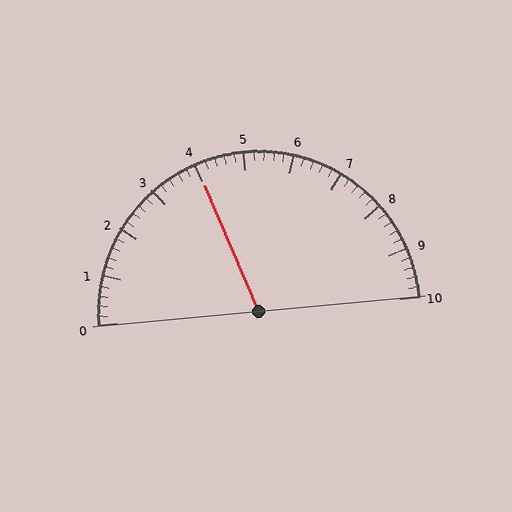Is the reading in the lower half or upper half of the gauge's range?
The reading is in the lower half of the range (0 to 10).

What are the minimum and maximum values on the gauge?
The gauge ranges from 0 to 10.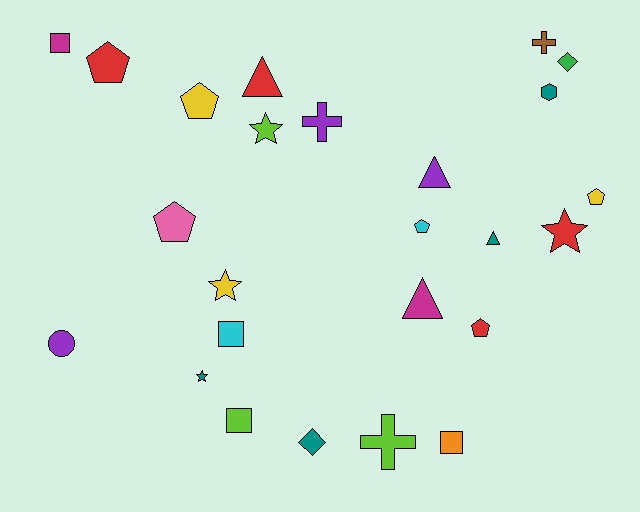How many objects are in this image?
There are 25 objects.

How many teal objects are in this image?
There are 4 teal objects.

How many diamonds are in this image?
There are 2 diamonds.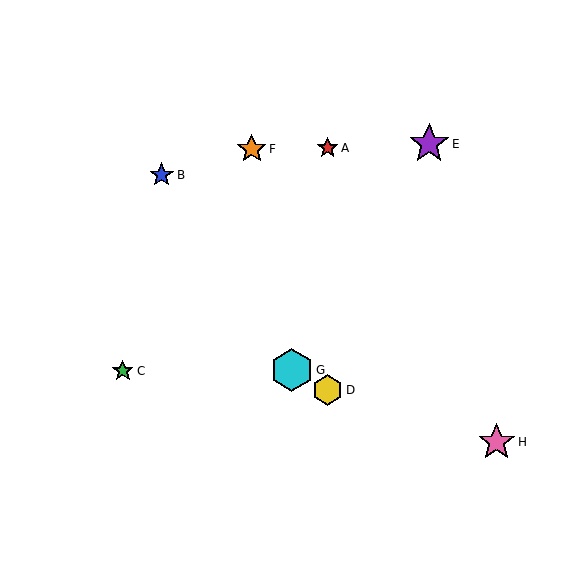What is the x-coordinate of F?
Object F is at x≈252.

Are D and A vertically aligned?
Yes, both are at x≈328.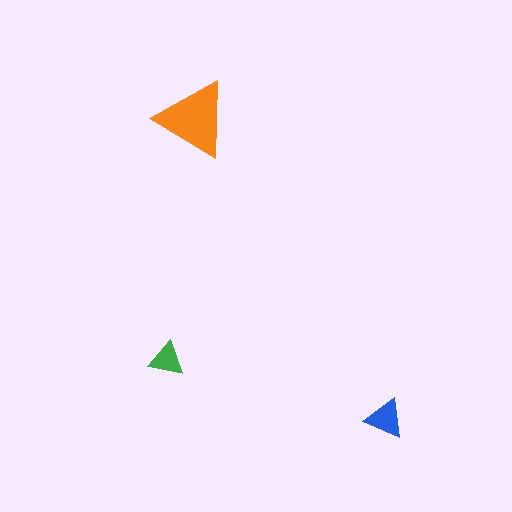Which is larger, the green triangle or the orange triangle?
The orange one.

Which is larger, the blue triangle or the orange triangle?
The orange one.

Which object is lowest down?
The blue triangle is bottommost.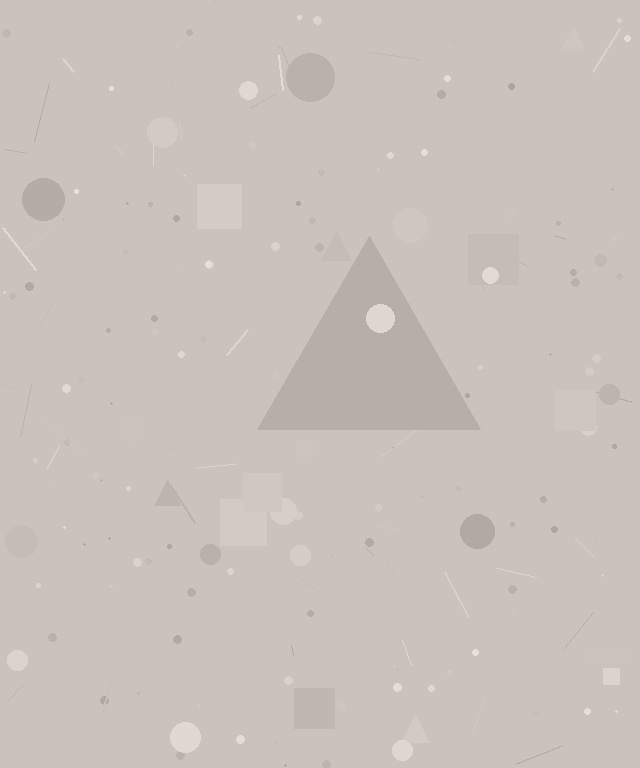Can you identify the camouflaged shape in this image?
The camouflaged shape is a triangle.